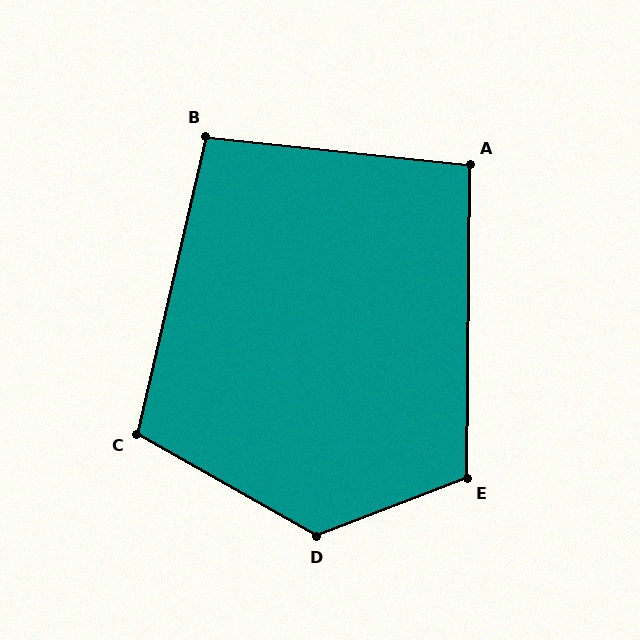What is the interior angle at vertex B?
Approximately 97 degrees (obtuse).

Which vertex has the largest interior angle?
D, at approximately 129 degrees.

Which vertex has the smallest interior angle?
A, at approximately 96 degrees.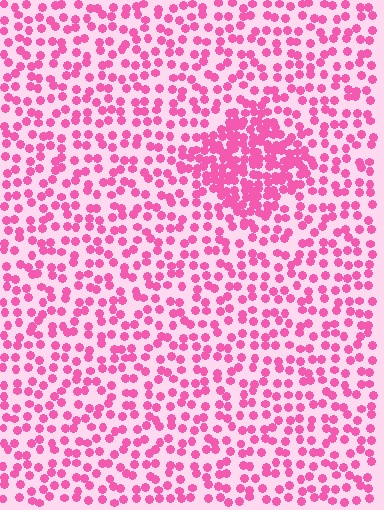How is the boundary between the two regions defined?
The boundary is defined by a change in element density (approximately 2.3x ratio). All elements are the same color, size, and shape.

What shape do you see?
I see a diamond.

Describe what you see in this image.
The image contains small pink elements arranged at two different densities. A diamond-shaped region is visible where the elements are more densely packed than the surrounding area.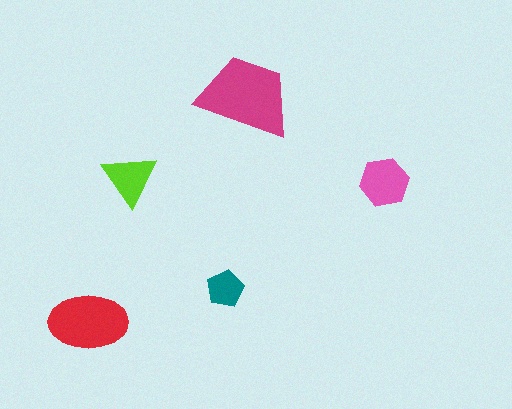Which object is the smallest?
The teal pentagon.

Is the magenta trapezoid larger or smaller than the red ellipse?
Larger.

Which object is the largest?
The magenta trapezoid.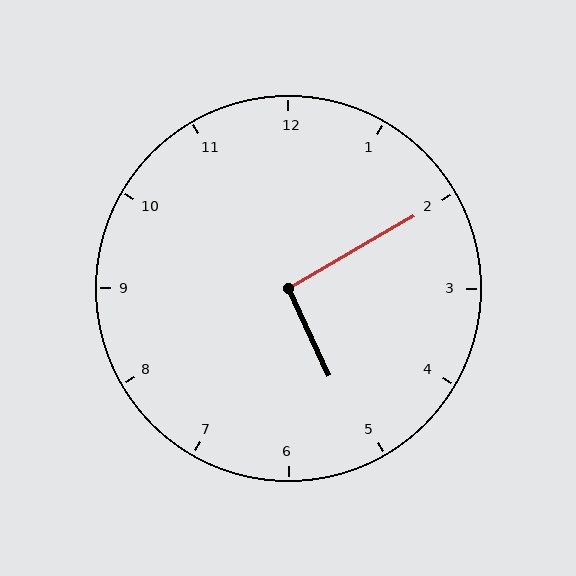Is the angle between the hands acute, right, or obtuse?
It is right.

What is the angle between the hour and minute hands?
Approximately 95 degrees.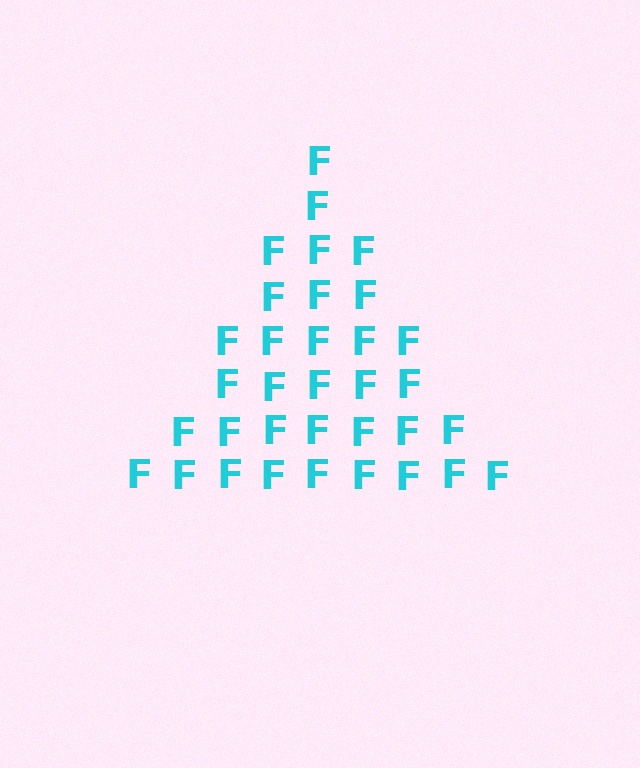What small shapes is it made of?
It is made of small letter F's.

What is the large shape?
The large shape is a triangle.